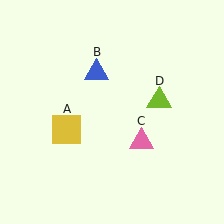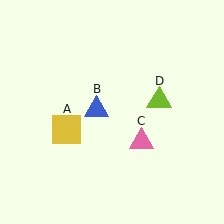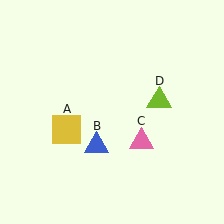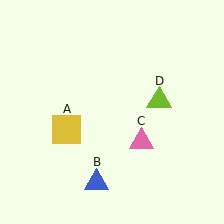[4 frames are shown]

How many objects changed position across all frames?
1 object changed position: blue triangle (object B).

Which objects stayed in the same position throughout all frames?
Yellow square (object A) and pink triangle (object C) and lime triangle (object D) remained stationary.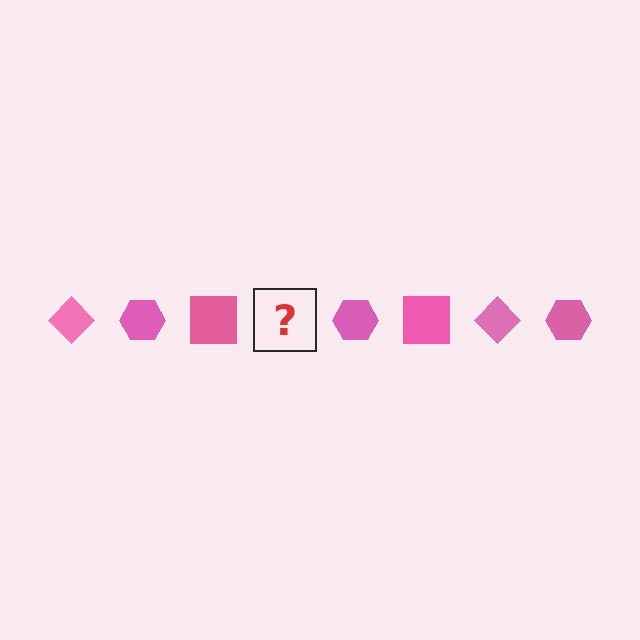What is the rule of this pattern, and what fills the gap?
The rule is that the pattern cycles through diamond, hexagon, square shapes in pink. The gap should be filled with a pink diamond.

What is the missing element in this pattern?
The missing element is a pink diamond.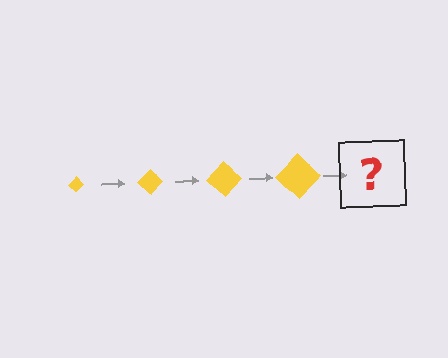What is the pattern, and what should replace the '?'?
The pattern is that the diamond gets progressively larger each step. The '?' should be a yellow diamond, larger than the previous one.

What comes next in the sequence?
The next element should be a yellow diamond, larger than the previous one.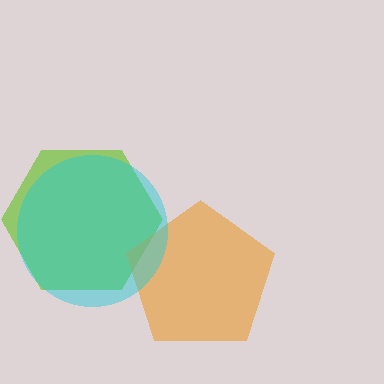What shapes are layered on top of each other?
The layered shapes are: a lime hexagon, an orange pentagon, a cyan circle.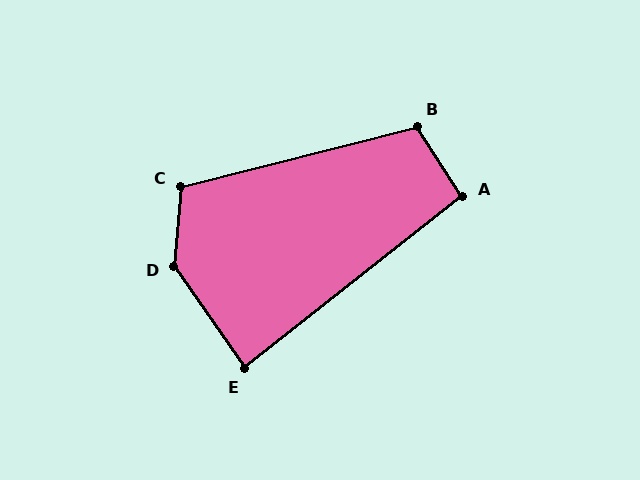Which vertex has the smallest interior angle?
E, at approximately 87 degrees.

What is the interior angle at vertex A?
Approximately 95 degrees (obtuse).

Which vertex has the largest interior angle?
D, at approximately 140 degrees.